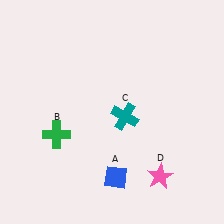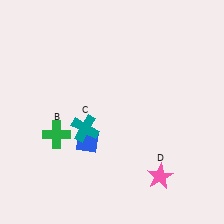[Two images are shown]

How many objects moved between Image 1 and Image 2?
2 objects moved between the two images.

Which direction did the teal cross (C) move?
The teal cross (C) moved left.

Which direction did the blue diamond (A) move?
The blue diamond (A) moved up.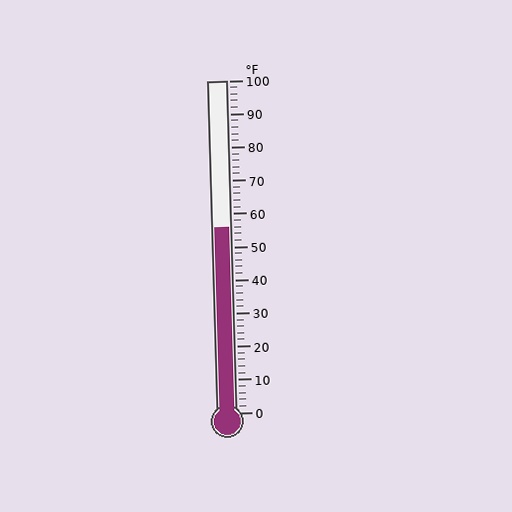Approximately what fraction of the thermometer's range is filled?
The thermometer is filled to approximately 55% of its range.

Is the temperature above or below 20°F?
The temperature is above 20°F.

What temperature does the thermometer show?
The thermometer shows approximately 56°F.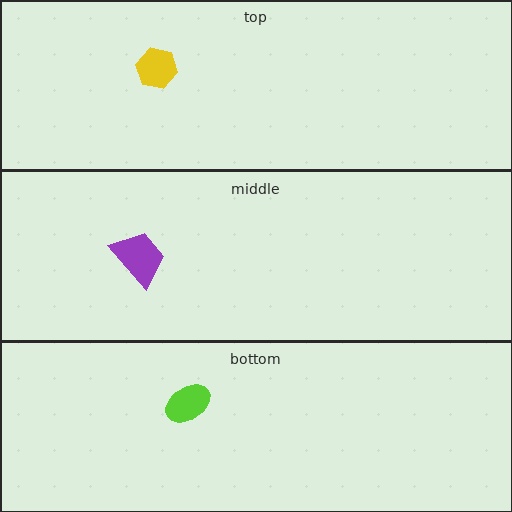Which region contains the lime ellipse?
The bottom region.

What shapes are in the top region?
The yellow hexagon.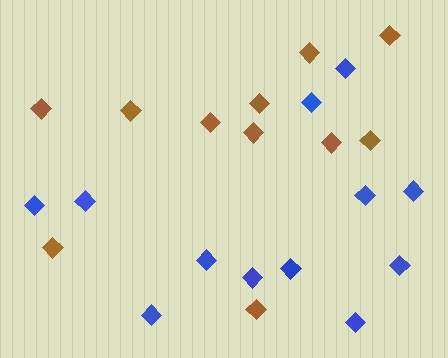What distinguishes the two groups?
There are 2 groups: one group of blue diamonds (12) and one group of brown diamonds (11).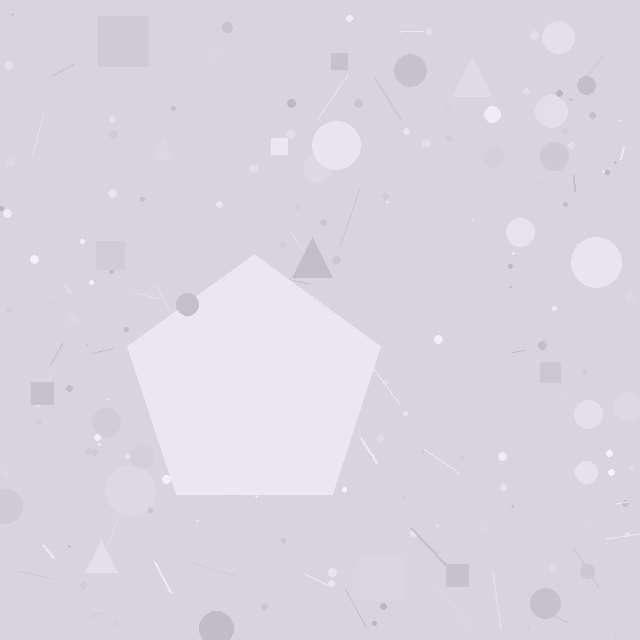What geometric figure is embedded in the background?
A pentagon is embedded in the background.